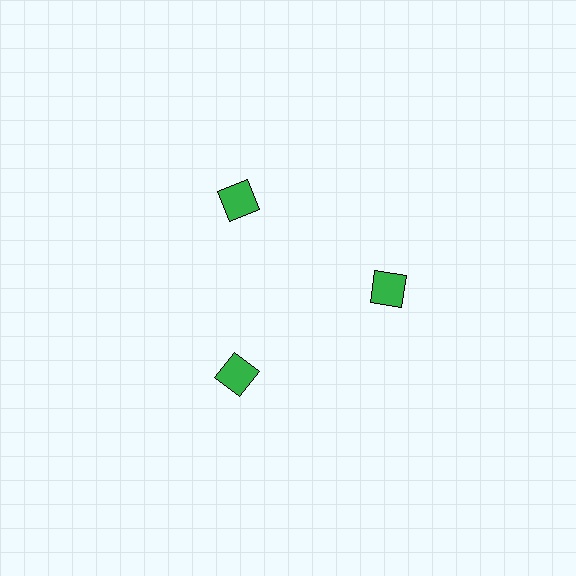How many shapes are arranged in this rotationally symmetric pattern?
There are 3 shapes, arranged in 3 groups of 1.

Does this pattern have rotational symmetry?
Yes, this pattern has 3-fold rotational symmetry. It looks the same after rotating 120 degrees around the center.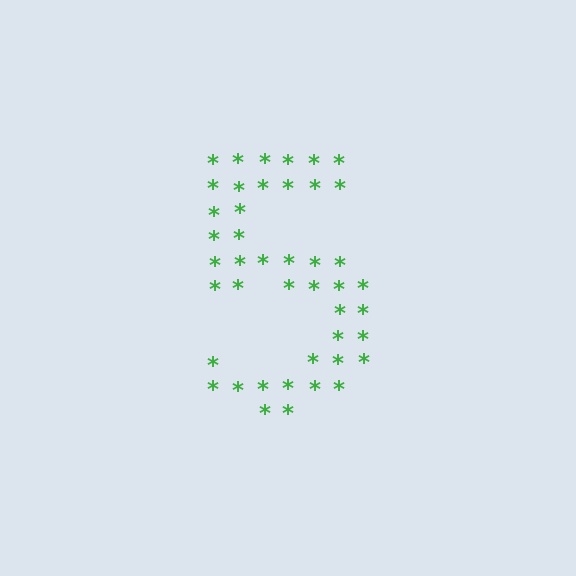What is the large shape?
The large shape is the digit 5.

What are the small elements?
The small elements are asterisks.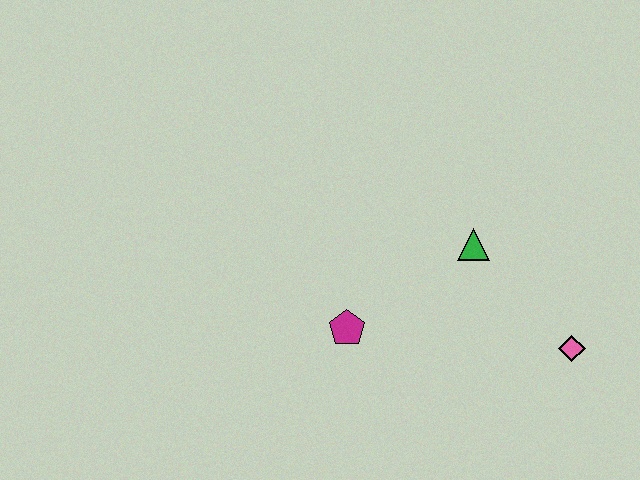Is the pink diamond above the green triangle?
No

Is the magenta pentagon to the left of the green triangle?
Yes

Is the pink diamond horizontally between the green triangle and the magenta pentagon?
No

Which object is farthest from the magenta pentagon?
The pink diamond is farthest from the magenta pentagon.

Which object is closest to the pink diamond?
The green triangle is closest to the pink diamond.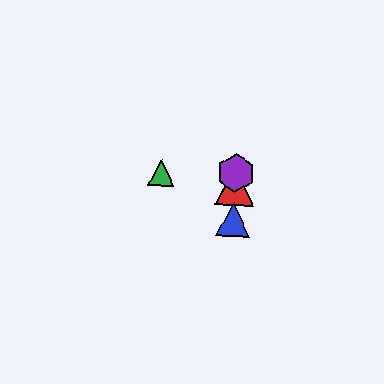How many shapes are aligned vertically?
4 shapes (the red triangle, the blue triangle, the yellow hexagon, the purple hexagon) are aligned vertically.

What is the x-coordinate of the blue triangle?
The blue triangle is at x≈233.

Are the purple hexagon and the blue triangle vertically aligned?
Yes, both are at x≈236.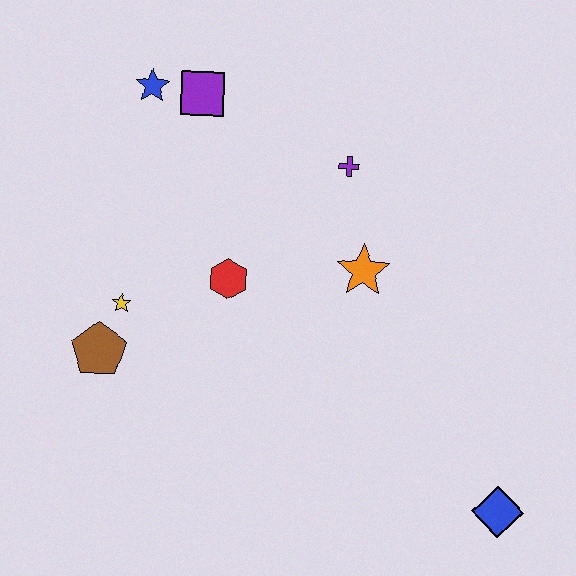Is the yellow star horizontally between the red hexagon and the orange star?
No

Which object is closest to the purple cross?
The orange star is closest to the purple cross.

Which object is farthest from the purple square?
The blue diamond is farthest from the purple square.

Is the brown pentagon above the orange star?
No